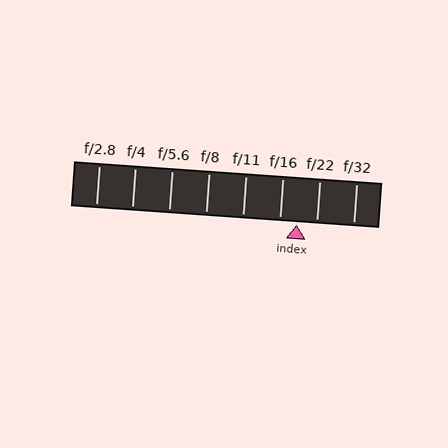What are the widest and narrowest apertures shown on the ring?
The widest aperture shown is f/2.8 and the narrowest is f/32.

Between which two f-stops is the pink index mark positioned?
The index mark is between f/16 and f/22.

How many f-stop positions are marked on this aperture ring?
There are 8 f-stop positions marked.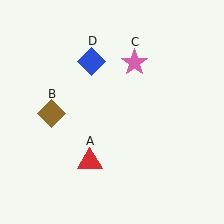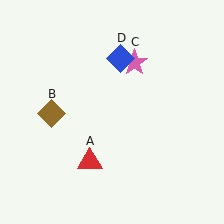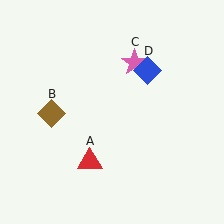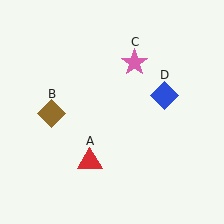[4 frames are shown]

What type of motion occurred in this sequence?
The blue diamond (object D) rotated clockwise around the center of the scene.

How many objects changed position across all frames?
1 object changed position: blue diamond (object D).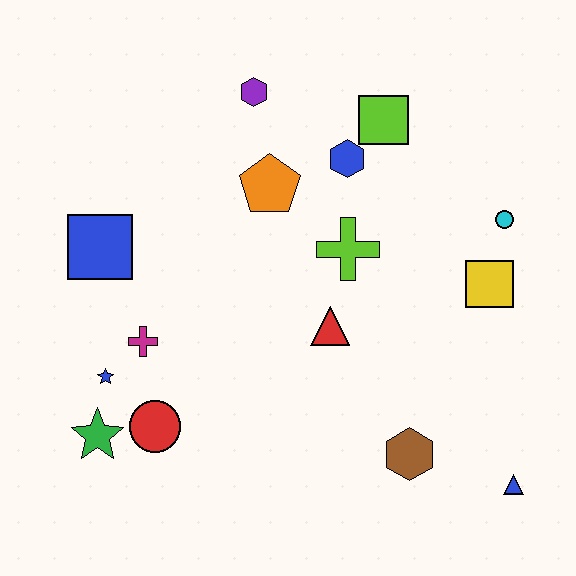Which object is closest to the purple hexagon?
The orange pentagon is closest to the purple hexagon.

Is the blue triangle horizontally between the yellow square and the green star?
No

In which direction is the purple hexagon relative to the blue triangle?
The purple hexagon is above the blue triangle.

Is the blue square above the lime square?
No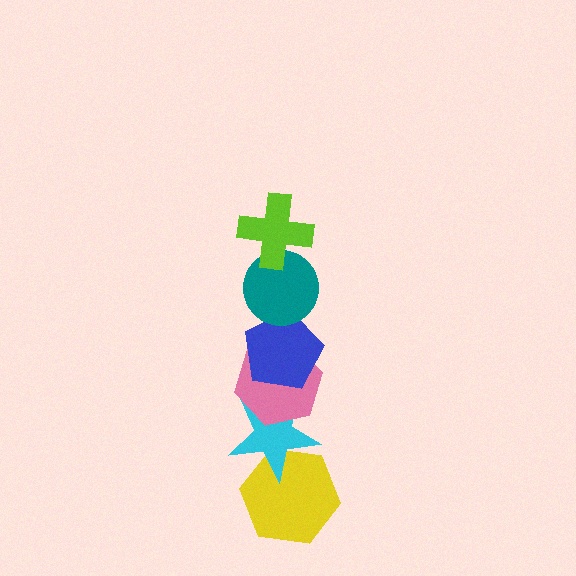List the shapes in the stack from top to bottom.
From top to bottom: the lime cross, the teal circle, the blue pentagon, the pink hexagon, the cyan star, the yellow hexagon.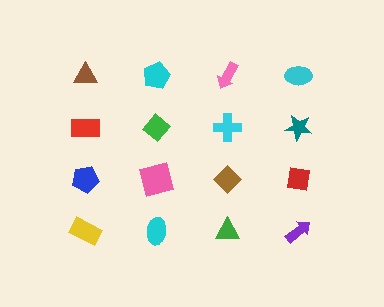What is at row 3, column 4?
A red square.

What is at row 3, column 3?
A brown diamond.